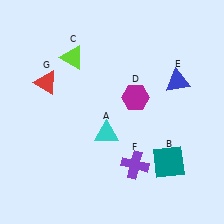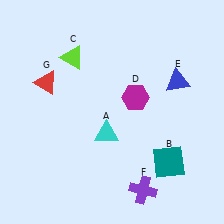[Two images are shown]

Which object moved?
The purple cross (F) moved down.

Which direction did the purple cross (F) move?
The purple cross (F) moved down.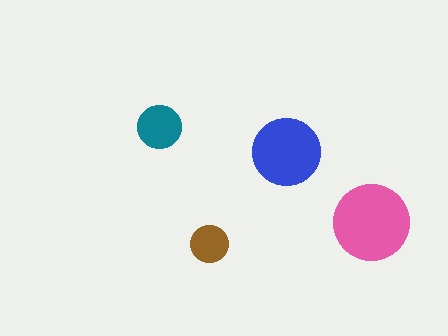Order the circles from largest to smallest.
the pink one, the blue one, the teal one, the brown one.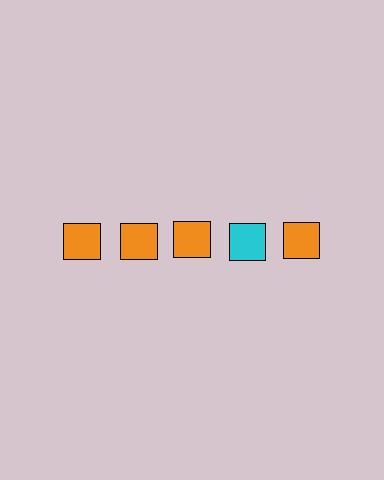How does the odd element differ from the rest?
It has a different color: cyan instead of orange.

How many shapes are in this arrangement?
There are 5 shapes arranged in a grid pattern.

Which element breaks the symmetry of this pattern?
The cyan square in the top row, second from right column breaks the symmetry. All other shapes are orange squares.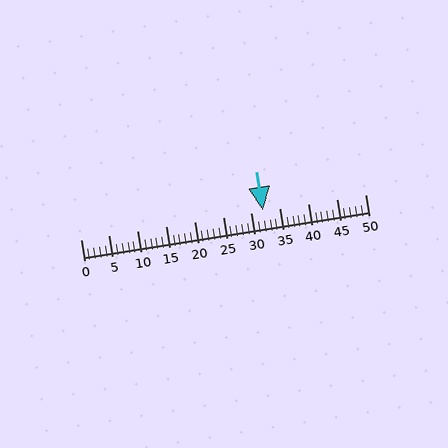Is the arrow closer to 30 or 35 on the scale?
The arrow is closer to 30.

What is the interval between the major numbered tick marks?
The major tick marks are spaced 5 units apart.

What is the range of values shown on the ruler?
The ruler shows values from 0 to 50.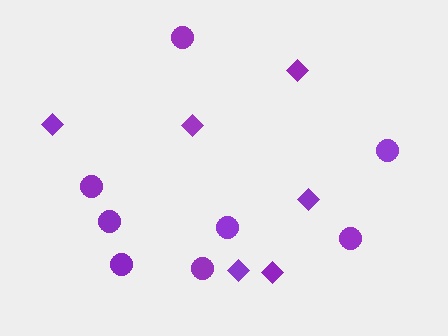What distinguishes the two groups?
There are 2 groups: one group of circles (8) and one group of diamonds (6).